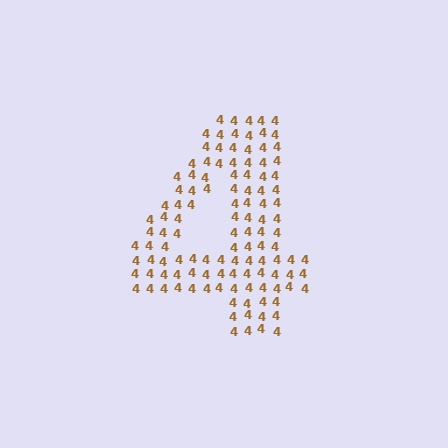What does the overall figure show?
The overall figure shows the digit 4.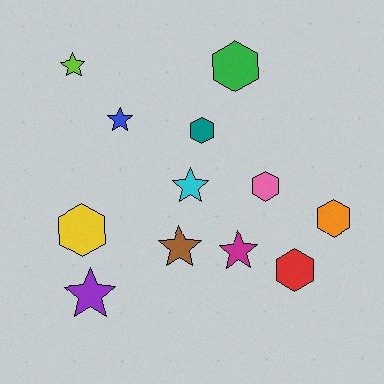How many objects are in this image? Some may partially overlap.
There are 12 objects.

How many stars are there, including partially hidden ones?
There are 6 stars.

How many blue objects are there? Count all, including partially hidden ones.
There is 1 blue object.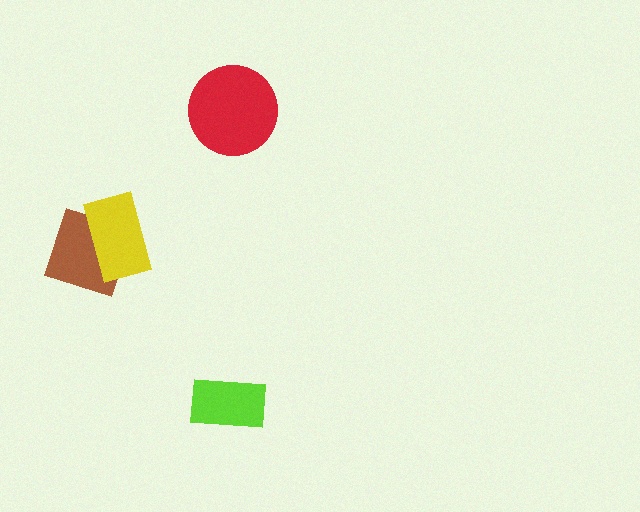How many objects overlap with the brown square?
1 object overlaps with the brown square.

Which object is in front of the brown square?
The yellow rectangle is in front of the brown square.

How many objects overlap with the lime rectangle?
0 objects overlap with the lime rectangle.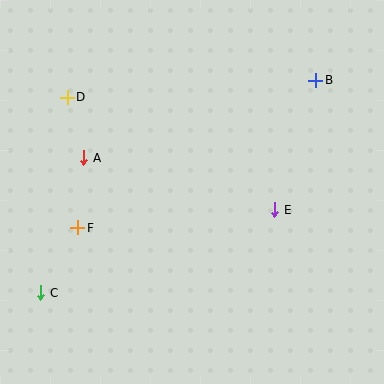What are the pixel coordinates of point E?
Point E is at (275, 210).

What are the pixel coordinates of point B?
Point B is at (315, 80).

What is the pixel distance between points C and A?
The distance between C and A is 142 pixels.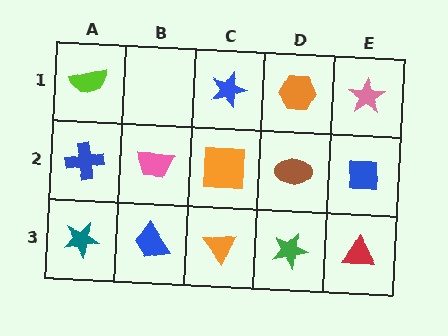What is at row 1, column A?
A lime semicircle.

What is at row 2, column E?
A blue square.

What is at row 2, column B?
A pink trapezoid.